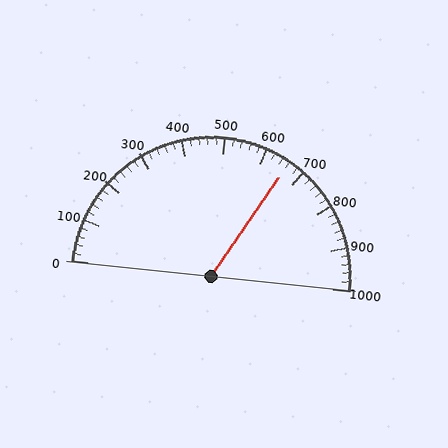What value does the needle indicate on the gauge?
The needle indicates approximately 660.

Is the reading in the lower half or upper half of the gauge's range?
The reading is in the upper half of the range (0 to 1000).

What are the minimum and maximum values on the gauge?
The gauge ranges from 0 to 1000.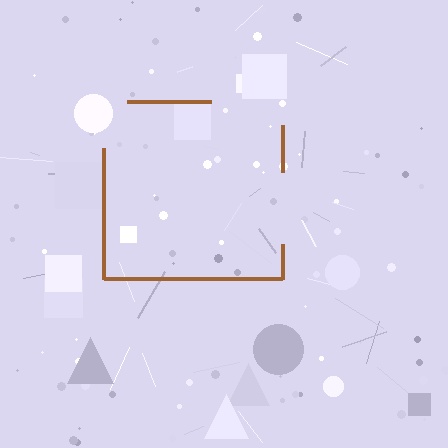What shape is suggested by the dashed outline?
The dashed outline suggests a square.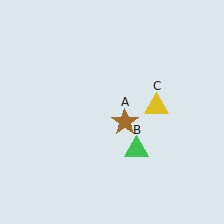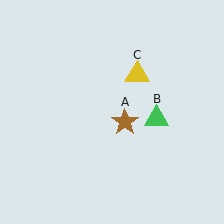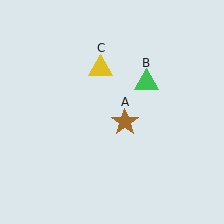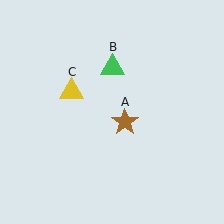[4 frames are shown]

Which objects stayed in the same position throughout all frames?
Brown star (object A) remained stationary.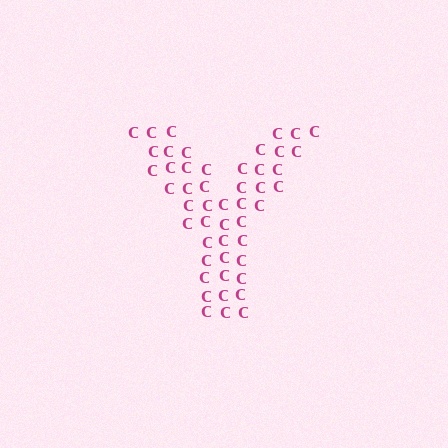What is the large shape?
The large shape is the letter Y.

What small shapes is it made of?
It is made of small letter C's.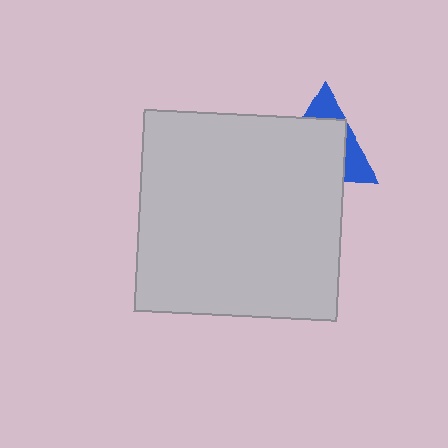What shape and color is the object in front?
The object in front is a light gray square.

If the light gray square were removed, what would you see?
You would see the complete blue triangle.